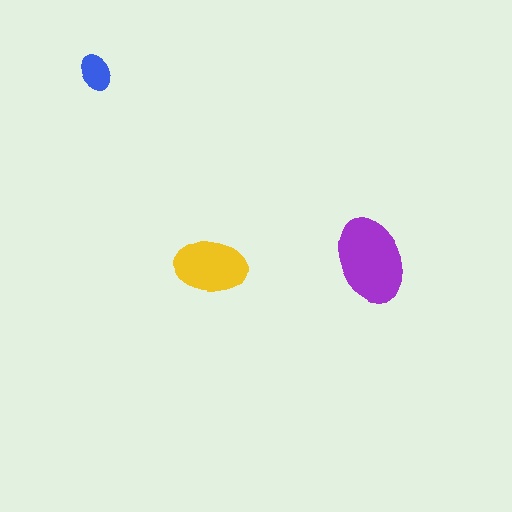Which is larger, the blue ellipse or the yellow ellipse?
The yellow one.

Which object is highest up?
The blue ellipse is topmost.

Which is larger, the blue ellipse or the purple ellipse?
The purple one.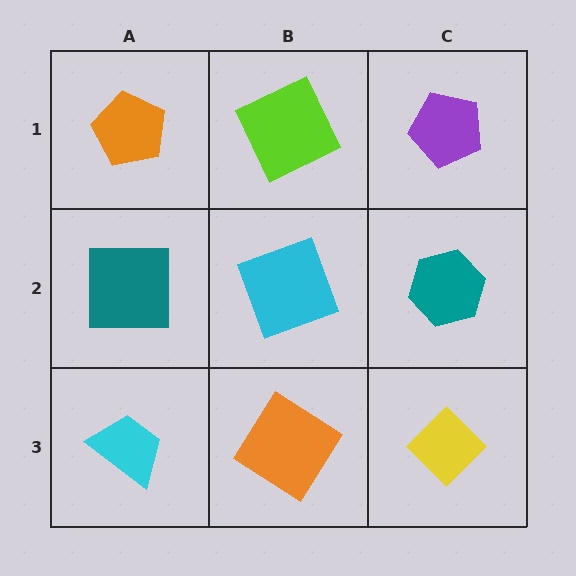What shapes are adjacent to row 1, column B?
A cyan square (row 2, column B), an orange pentagon (row 1, column A), a purple pentagon (row 1, column C).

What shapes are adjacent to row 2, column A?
An orange pentagon (row 1, column A), a cyan trapezoid (row 3, column A), a cyan square (row 2, column B).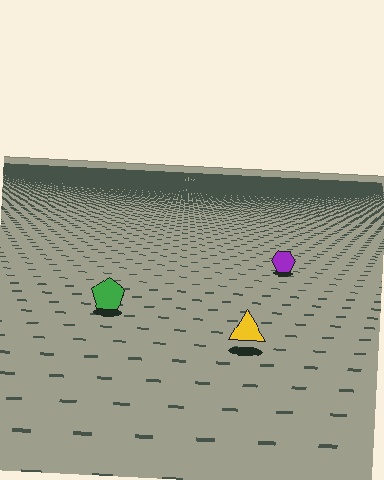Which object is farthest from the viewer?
The purple hexagon is farthest from the viewer. It appears smaller and the ground texture around it is denser.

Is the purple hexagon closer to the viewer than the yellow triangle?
No. The yellow triangle is closer — you can tell from the texture gradient: the ground texture is coarser near it.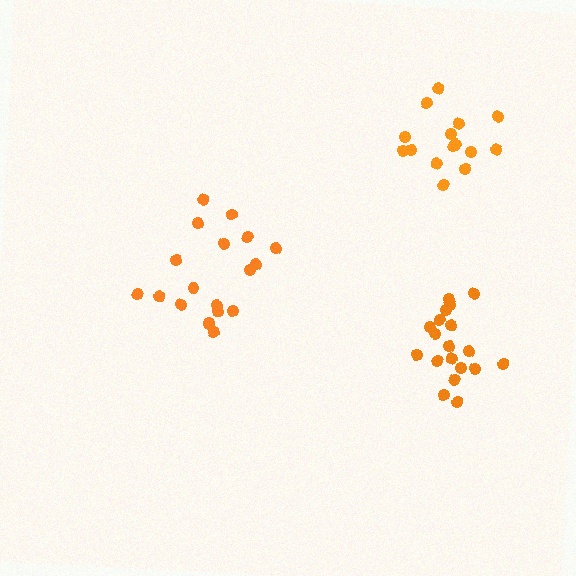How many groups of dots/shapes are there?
There are 3 groups.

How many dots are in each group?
Group 1: 19 dots, Group 2: 19 dots, Group 3: 15 dots (53 total).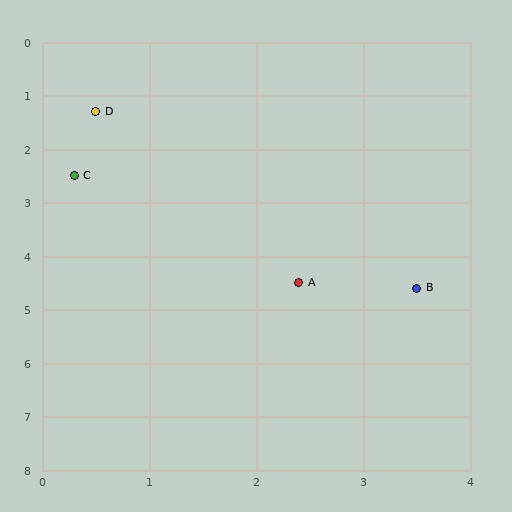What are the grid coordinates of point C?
Point C is at approximately (0.3, 2.5).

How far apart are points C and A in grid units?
Points C and A are about 2.9 grid units apart.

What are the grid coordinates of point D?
Point D is at approximately (0.5, 1.3).